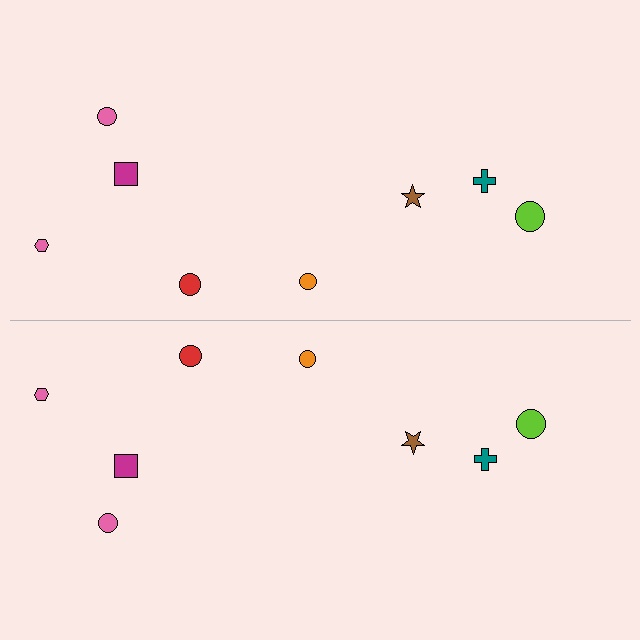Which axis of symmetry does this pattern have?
The pattern has a horizontal axis of symmetry running through the center of the image.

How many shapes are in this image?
There are 16 shapes in this image.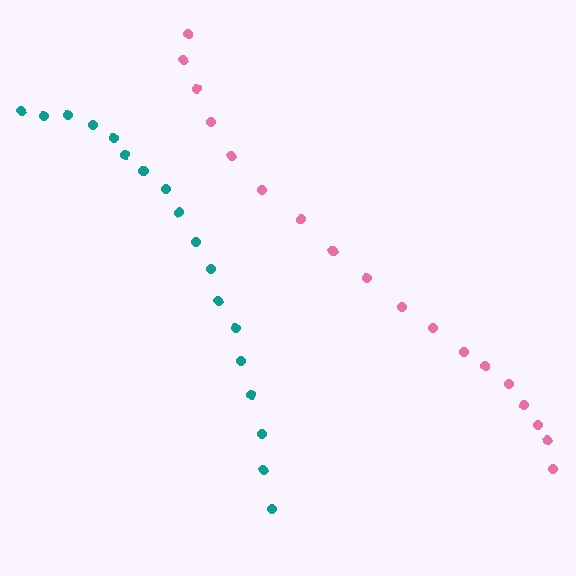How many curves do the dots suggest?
There are 2 distinct paths.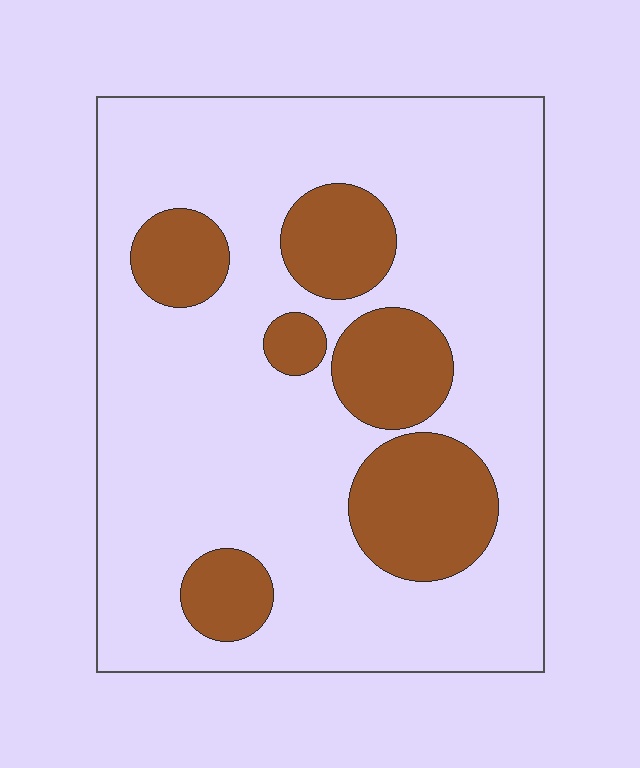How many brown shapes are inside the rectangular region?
6.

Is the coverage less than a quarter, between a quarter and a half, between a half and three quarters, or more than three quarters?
Less than a quarter.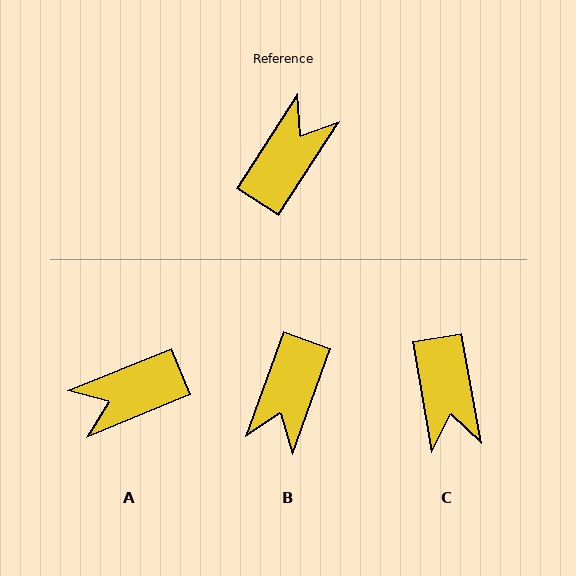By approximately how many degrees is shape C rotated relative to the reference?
Approximately 137 degrees clockwise.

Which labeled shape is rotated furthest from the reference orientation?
B, about 167 degrees away.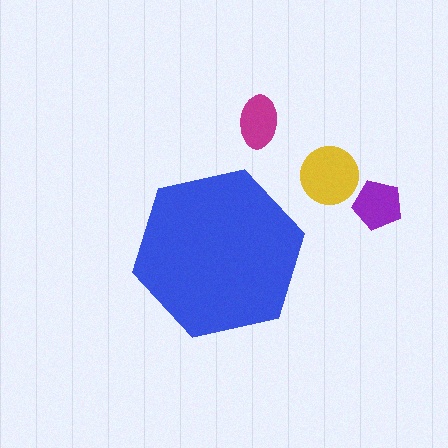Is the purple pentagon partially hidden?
No, the purple pentagon is fully visible.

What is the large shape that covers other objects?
A blue hexagon.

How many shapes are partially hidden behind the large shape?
0 shapes are partially hidden.